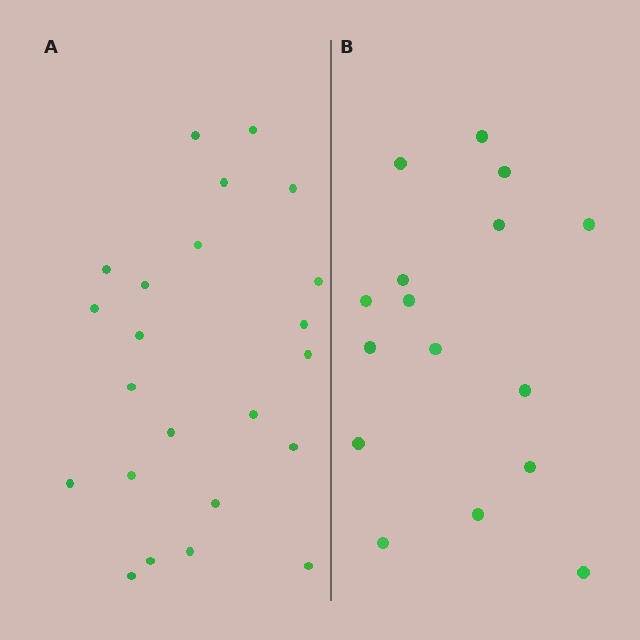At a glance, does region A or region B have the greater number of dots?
Region A (the left region) has more dots.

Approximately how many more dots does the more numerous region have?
Region A has roughly 8 or so more dots than region B.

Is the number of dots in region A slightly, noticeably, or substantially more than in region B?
Region A has noticeably more, but not dramatically so. The ratio is roughly 1.4 to 1.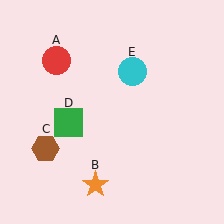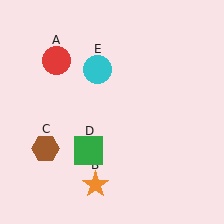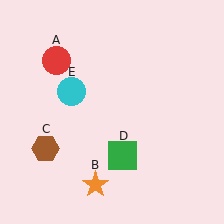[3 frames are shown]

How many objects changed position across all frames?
2 objects changed position: green square (object D), cyan circle (object E).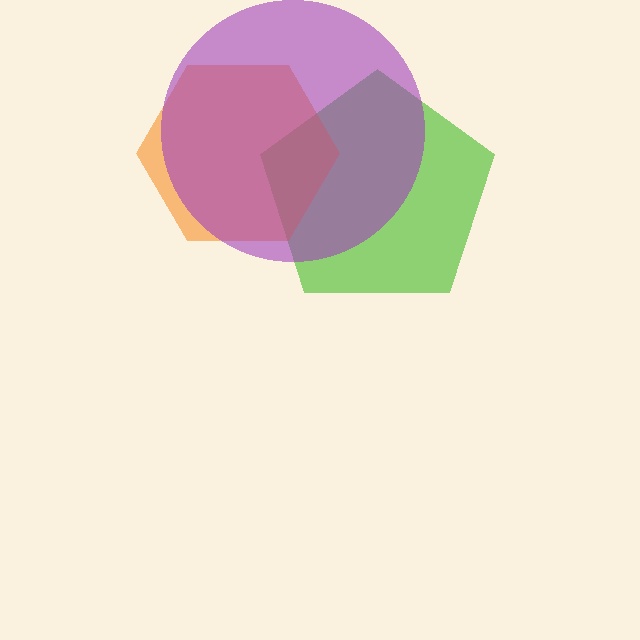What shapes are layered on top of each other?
The layered shapes are: a lime pentagon, an orange hexagon, a purple circle.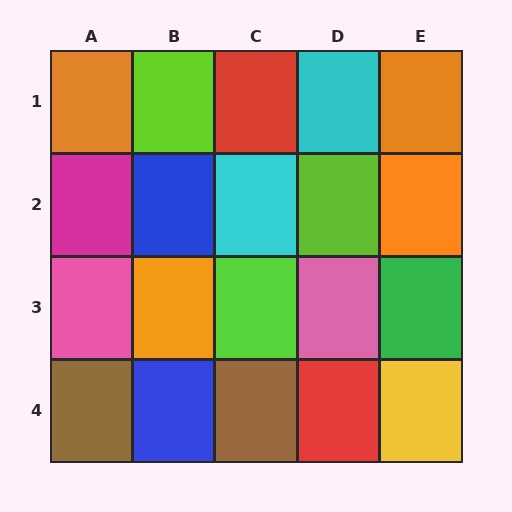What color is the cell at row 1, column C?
Red.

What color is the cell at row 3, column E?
Green.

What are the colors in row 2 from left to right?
Magenta, blue, cyan, lime, orange.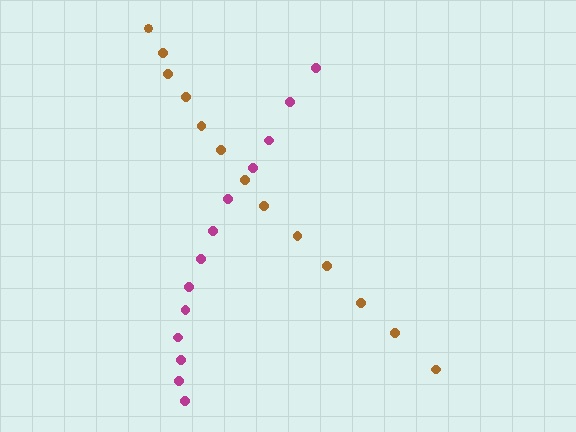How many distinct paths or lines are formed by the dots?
There are 2 distinct paths.